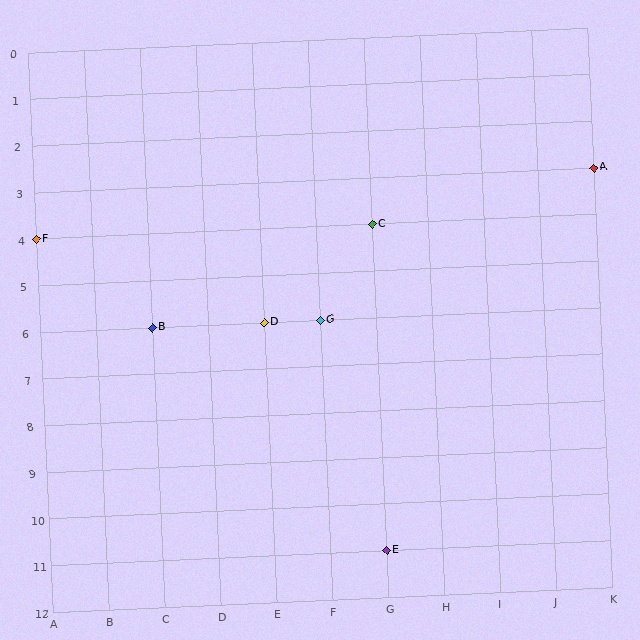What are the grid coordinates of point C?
Point C is at grid coordinates (G, 4).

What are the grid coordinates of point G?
Point G is at grid coordinates (F, 6).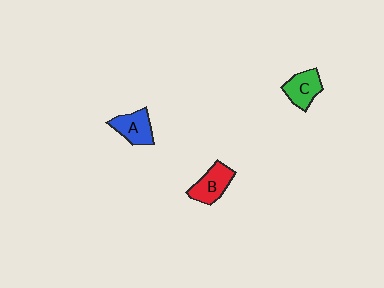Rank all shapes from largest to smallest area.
From largest to smallest: B (red), C (green), A (blue).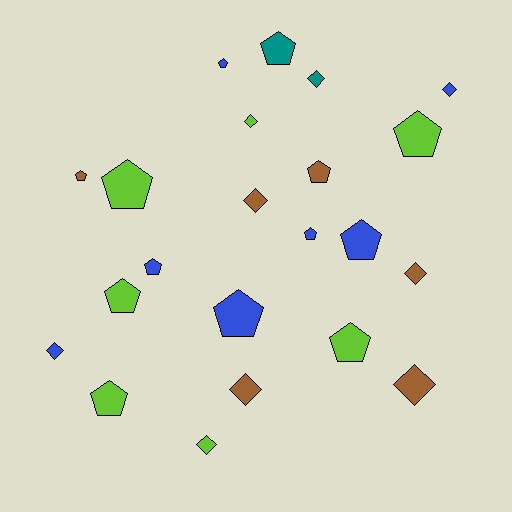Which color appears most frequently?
Lime, with 7 objects.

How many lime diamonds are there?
There are 2 lime diamonds.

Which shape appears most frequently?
Pentagon, with 13 objects.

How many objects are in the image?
There are 22 objects.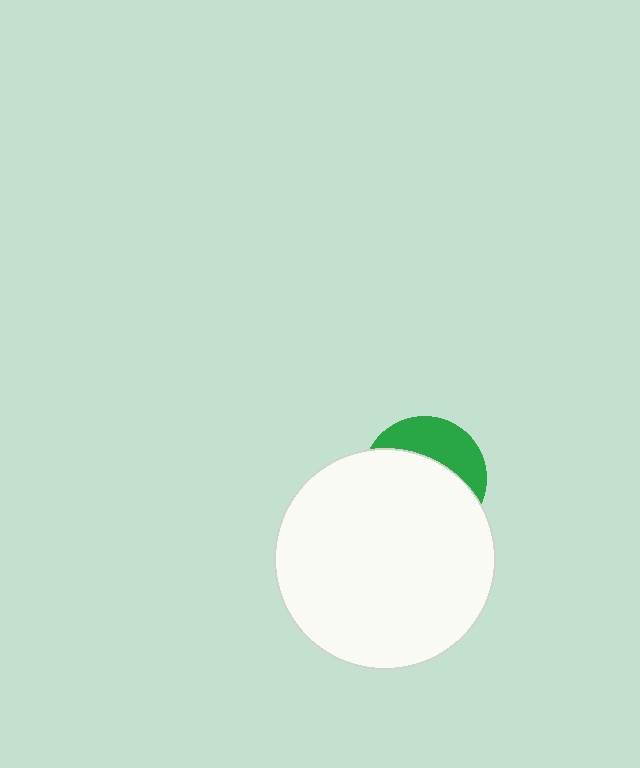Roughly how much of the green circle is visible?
A small part of it is visible (roughly 35%).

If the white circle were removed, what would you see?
You would see the complete green circle.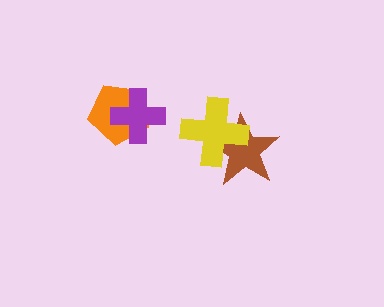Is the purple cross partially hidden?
No, no other shape covers it.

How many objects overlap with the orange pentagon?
1 object overlaps with the orange pentagon.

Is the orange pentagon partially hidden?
Yes, it is partially covered by another shape.